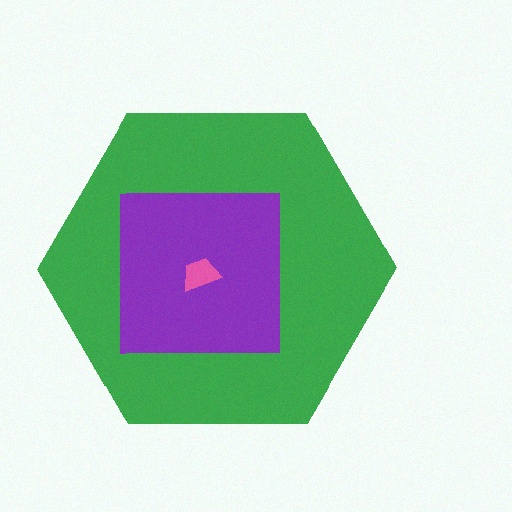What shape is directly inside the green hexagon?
The purple square.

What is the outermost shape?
The green hexagon.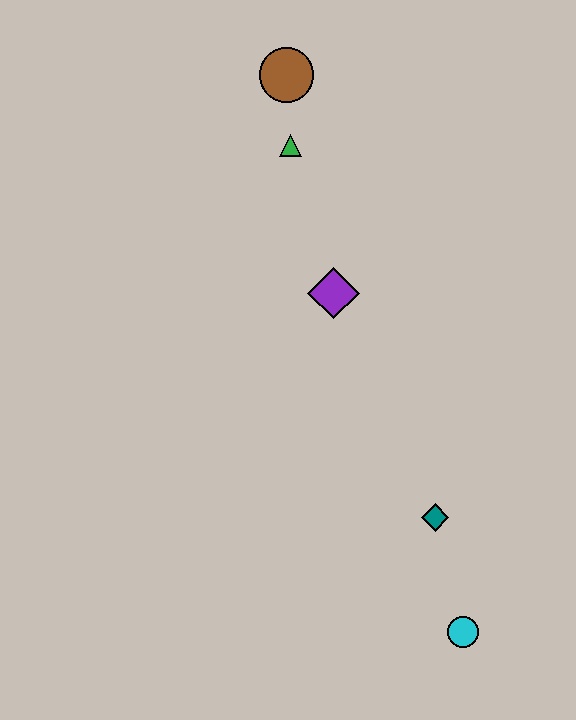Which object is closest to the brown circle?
The green triangle is closest to the brown circle.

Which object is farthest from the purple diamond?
The cyan circle is farthest from the purple diamond.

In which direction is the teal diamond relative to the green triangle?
The teal diamond is below the green triangle.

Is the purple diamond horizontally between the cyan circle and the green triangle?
Yes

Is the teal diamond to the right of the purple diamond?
Yes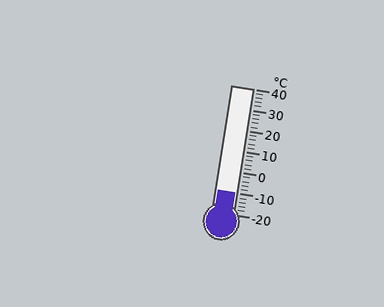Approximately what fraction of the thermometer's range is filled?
The thermometer is filled to approximately 15% of its range.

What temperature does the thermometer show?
The thermometer shows approximately -10°C.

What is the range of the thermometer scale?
The thermometer scale ranges from -20°C to 40°C.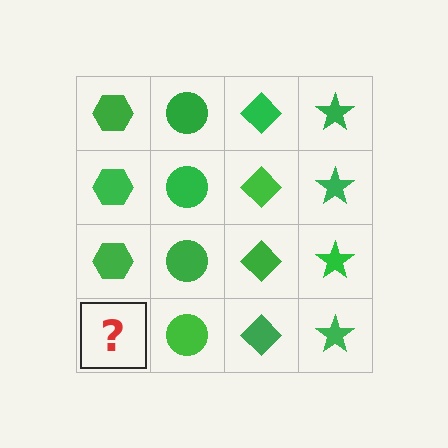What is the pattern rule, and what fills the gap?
The rule is that each column has a consistent shape. The gap should be filled with a green hexagon.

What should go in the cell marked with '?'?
The missing cell should contain a green hexagon.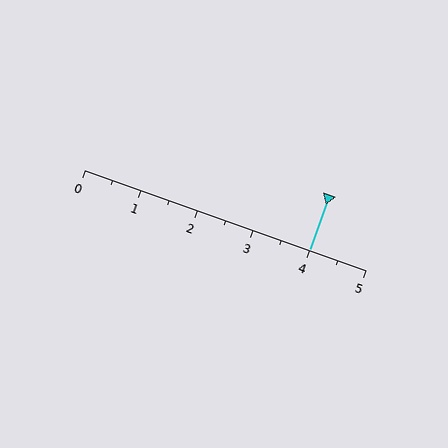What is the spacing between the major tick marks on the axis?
The major ticks are spaced 1 apart.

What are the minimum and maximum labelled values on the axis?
The axis runs from 0 to 5.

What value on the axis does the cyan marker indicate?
The marker indicates approximately 4.